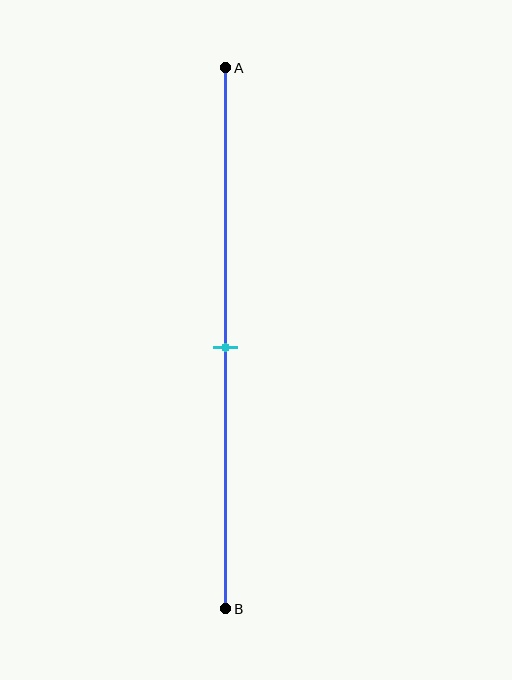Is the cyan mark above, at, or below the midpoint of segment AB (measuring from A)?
The cyan mark is approximately at the midpoint of segment AB.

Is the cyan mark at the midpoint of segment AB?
Yes, the mark is approximately at the midpoint.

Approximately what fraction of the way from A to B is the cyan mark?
The cyan mark is approximately 50% of the way from A to B.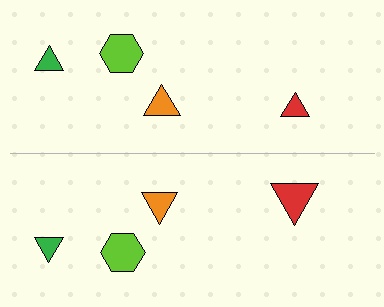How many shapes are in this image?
There are 8 shapes in this image.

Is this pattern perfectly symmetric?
No, the pattern is not perfectly symmetric. The red triangle on the bottom side has a different size than its mirror counterpart.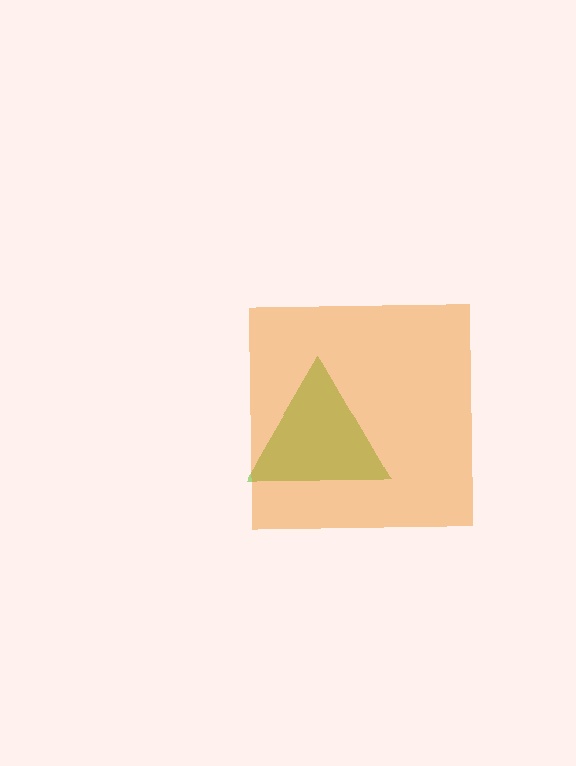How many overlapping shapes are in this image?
There are 2 overlapping shapes in the image.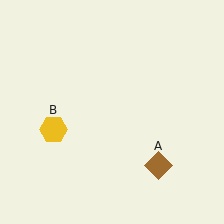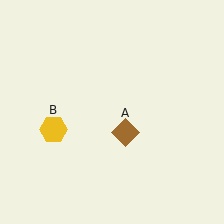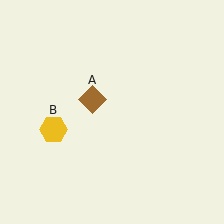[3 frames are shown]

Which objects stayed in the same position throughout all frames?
Yellow hexagon (object B) remained stationary.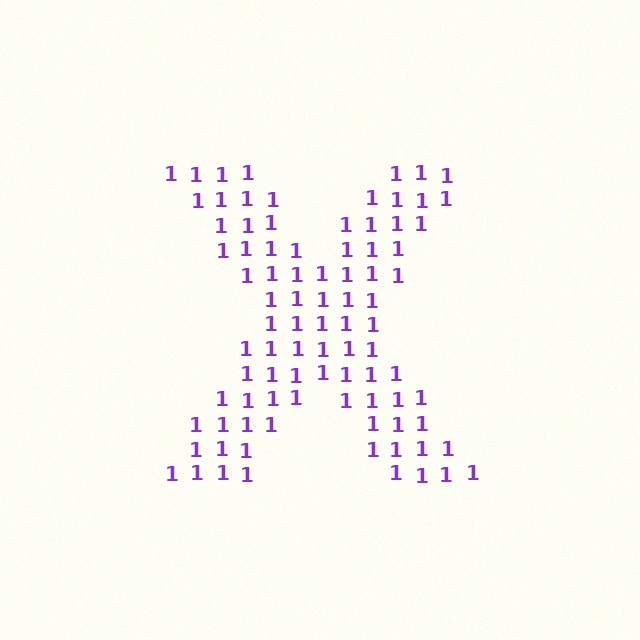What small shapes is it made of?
It is made of small digit 1's.